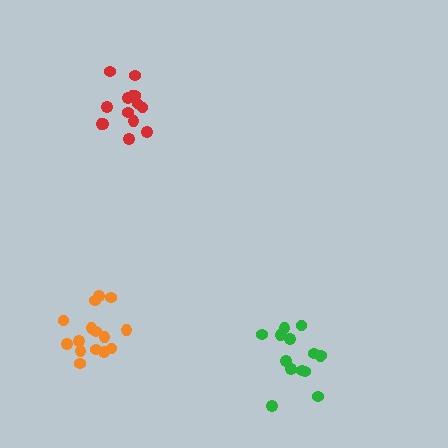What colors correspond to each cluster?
The clusters are colored: red, orange, green.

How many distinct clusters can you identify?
There are 3 distinct clusters.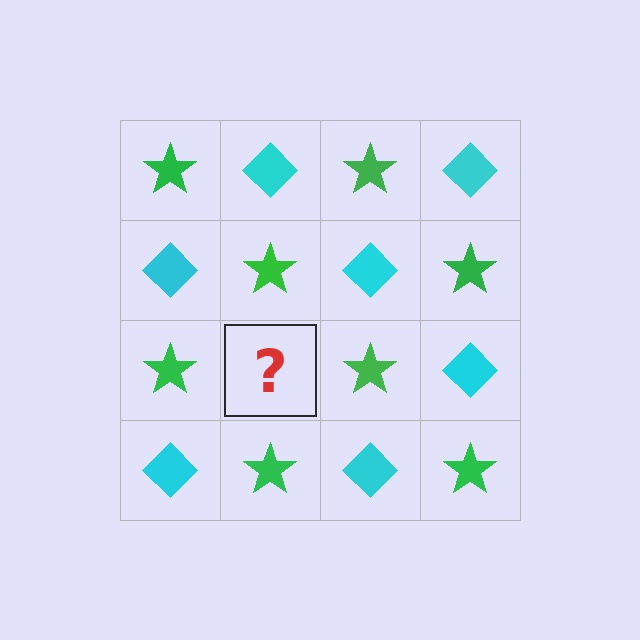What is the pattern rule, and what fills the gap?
The rule is that it alternates green star and cyan diamond in a checkerboard pattern. The gap should be filled with a cyan diamond.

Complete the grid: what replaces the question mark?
The question mark should be replaced with a cyan diamond.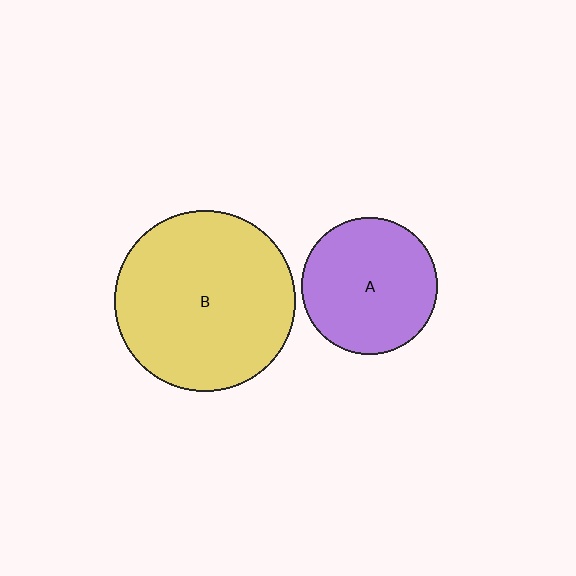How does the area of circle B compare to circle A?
Approximately 1.8 times.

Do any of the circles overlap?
No, none of the circles overlap.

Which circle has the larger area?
Circle B (yellow).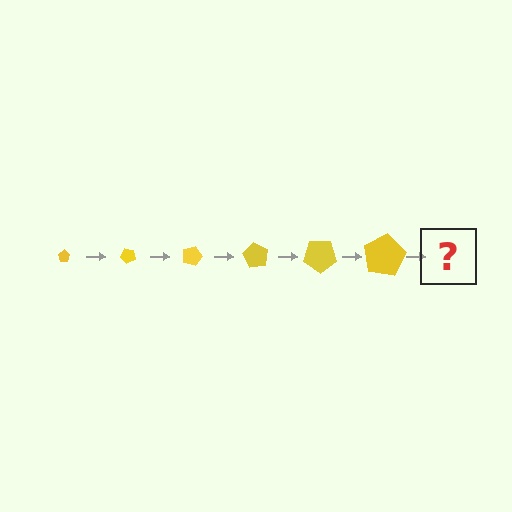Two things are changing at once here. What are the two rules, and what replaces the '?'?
The two rules are that the pentagon grows larger each step and it rotates 45 degrees each step. The '?' should be a pentagon, larger than the previous one and rotated 270 degrees from the start.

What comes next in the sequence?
The next element should be a pentagon, larger than the previous one and rotated 270 degrees from the start.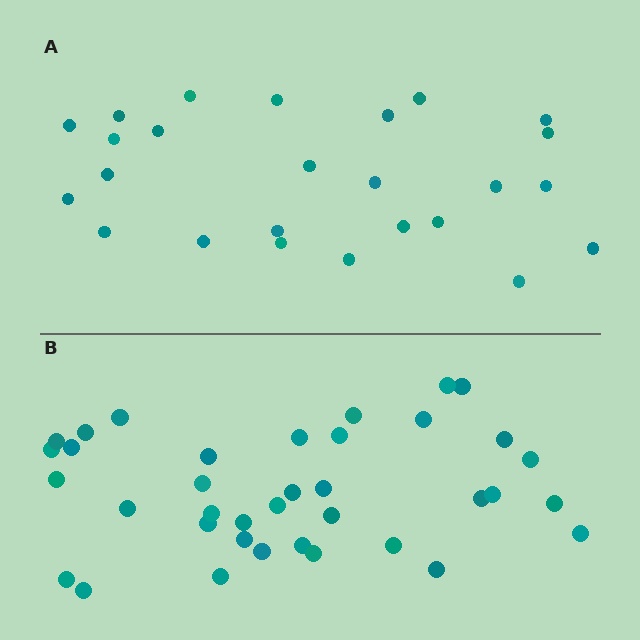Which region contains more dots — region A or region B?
Region B (the bottom region) has more dots.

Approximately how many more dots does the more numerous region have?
Region B has roughly 12 or so more dots than region A.